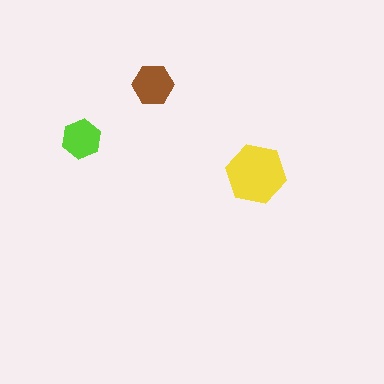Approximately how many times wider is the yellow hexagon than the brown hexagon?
About 1.5 times wider.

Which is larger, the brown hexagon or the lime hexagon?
The brown one.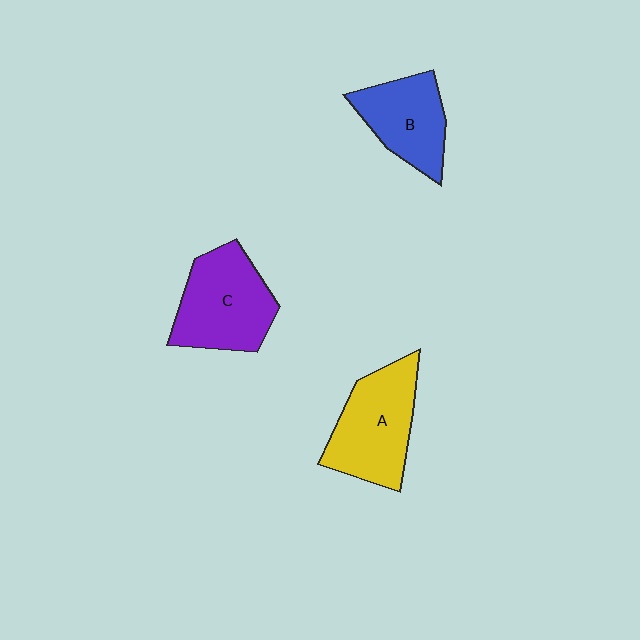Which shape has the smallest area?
Shape B (blue).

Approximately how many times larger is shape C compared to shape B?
Approximately 1.3 times.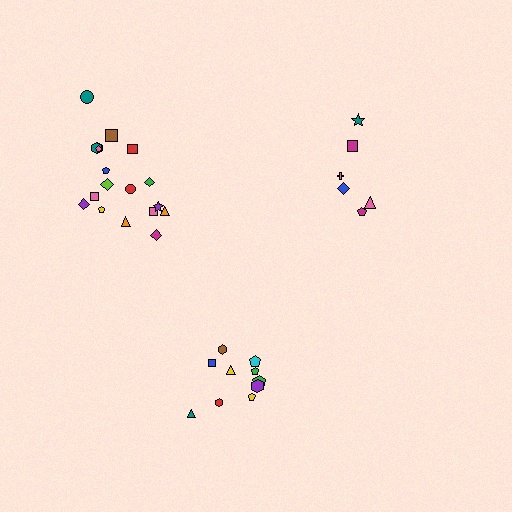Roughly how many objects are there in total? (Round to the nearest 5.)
Roughly 35 objects in total.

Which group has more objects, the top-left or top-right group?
The top-left group.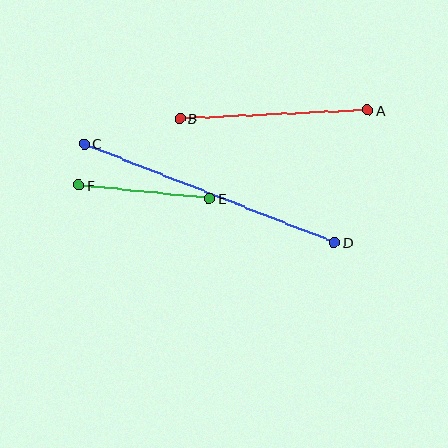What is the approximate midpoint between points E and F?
The midpoint is at approximately (144, 192) pixels.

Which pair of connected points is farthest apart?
Points C and D are farthest apart.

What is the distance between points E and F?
The distance is approximately 131 pixels.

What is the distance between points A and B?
The distance is approximately 188 pixels.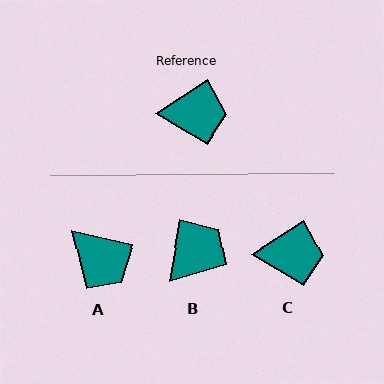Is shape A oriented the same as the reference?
No, it is off by about 46 degrees.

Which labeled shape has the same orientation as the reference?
C.